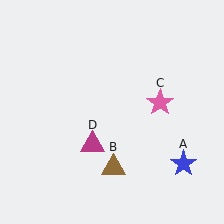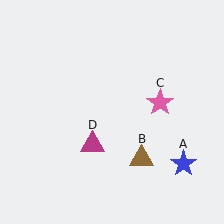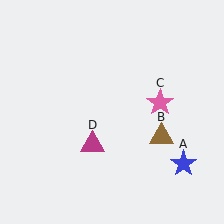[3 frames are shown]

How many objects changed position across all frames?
1 object changed position: brown triangle (object B).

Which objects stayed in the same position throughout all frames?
Blue star (object A) and pink star (object C) and magenta triangle (object D) remained stationary.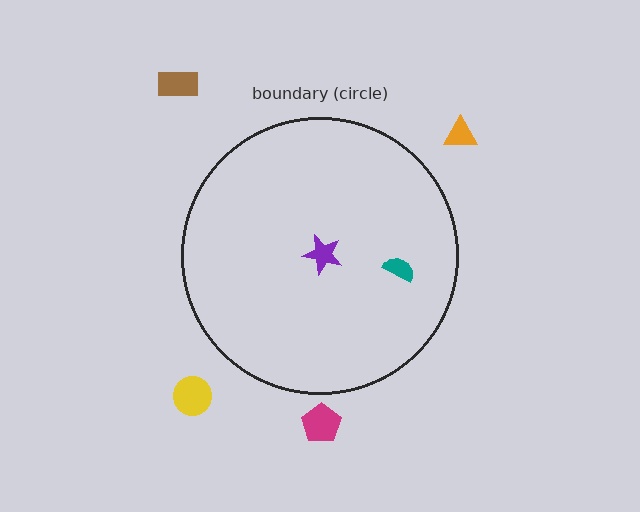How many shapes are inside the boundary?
2 inside, 4 outside.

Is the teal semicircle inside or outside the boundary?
Inside.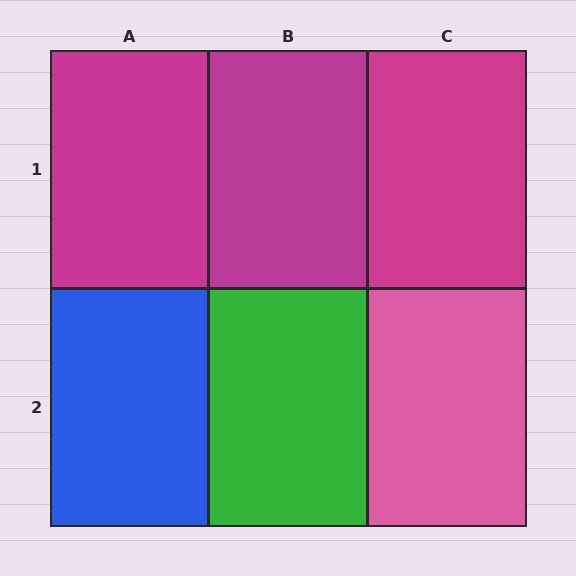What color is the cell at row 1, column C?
Magenta.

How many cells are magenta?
3 cells are magenta.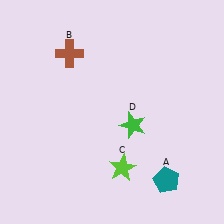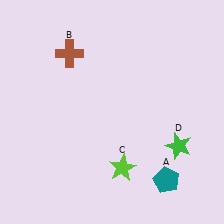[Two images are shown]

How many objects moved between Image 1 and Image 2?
1 object moved between the two images.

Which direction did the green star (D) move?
The green star (D) moved right.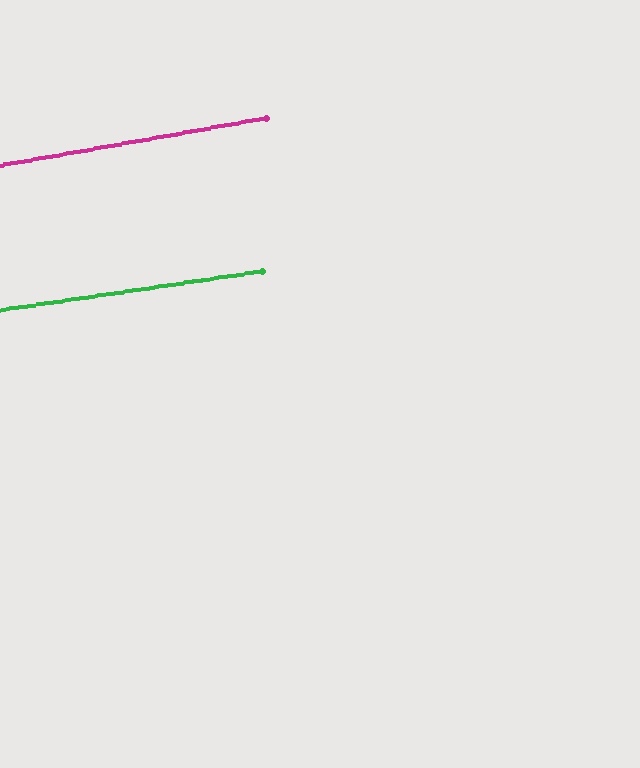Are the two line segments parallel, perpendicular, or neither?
Parallel — their directions differ by only 1.7°.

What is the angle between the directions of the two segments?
Approximately 2 degrees.